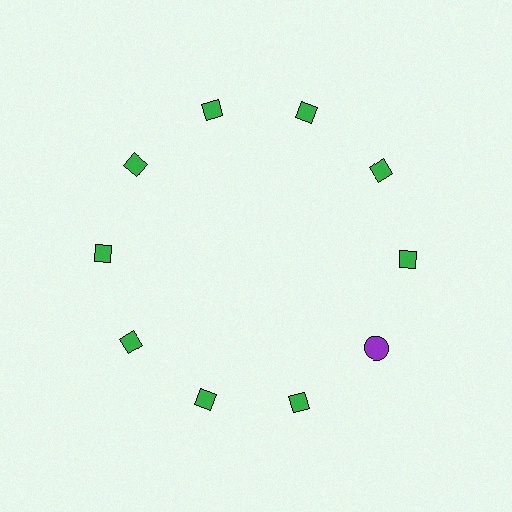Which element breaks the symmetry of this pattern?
The purple circle at roughly the 4 o'clock position breaks the symmetry. All other shapes are green diamonds.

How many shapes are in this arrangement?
There are 10 shapes arranged in a ring pattern.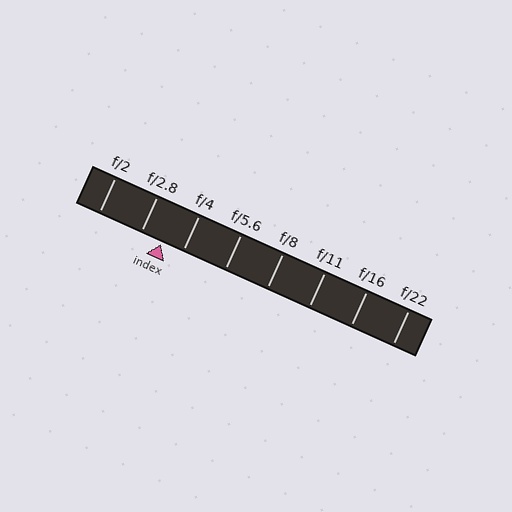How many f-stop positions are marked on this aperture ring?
There are 8 f-stop positions marked.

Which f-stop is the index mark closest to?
The index mark is closest to f/4.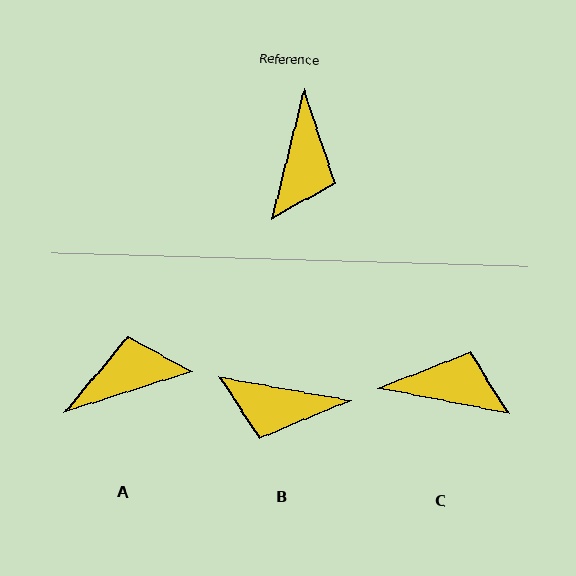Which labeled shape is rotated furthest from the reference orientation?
A, about 122 degrees away.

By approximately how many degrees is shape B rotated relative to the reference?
Approximately 86 degrees clockwise.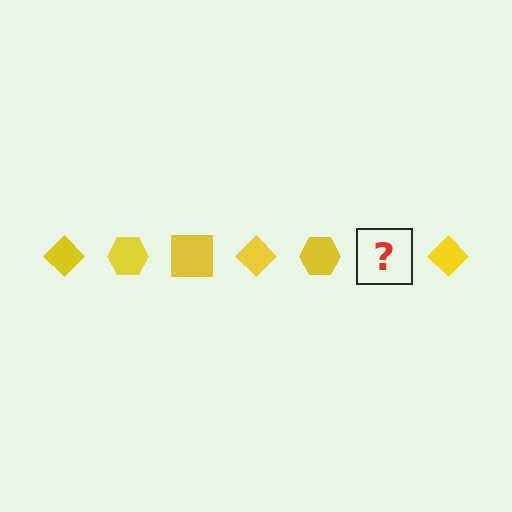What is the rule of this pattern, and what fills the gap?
The rule is that the pattern cycles through diamond, hexagon, square shapes in yellow. The gap should be filled with a yellow square.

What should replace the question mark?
The question mark should be replaced with a yellow square.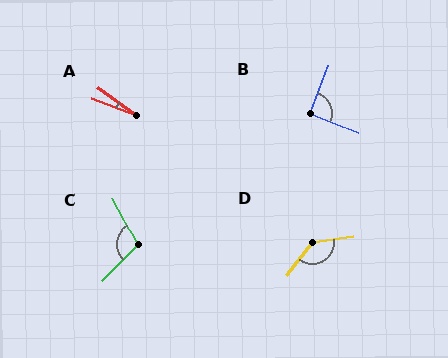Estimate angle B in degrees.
Approximately 91 degrees.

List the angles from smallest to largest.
A (16°), B (91°), C (108°), D (136°).